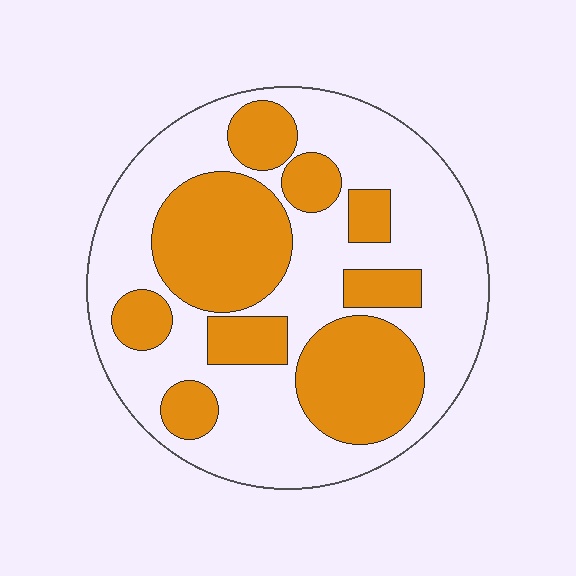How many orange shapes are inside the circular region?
9.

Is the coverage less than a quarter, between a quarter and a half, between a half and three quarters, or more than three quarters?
Between a quarter and a half.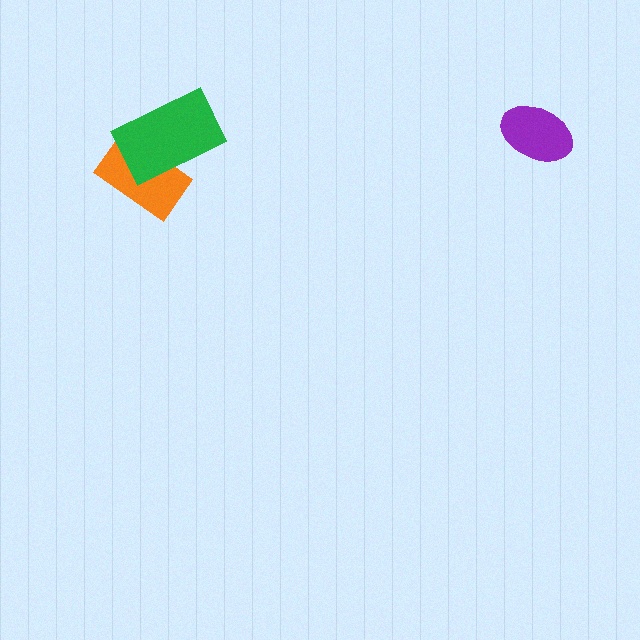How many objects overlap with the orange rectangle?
1 object overlaps with the orange rectangle.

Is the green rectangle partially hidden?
No, no other shape covers it.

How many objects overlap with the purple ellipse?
0 objects overlap with the purple ellipse.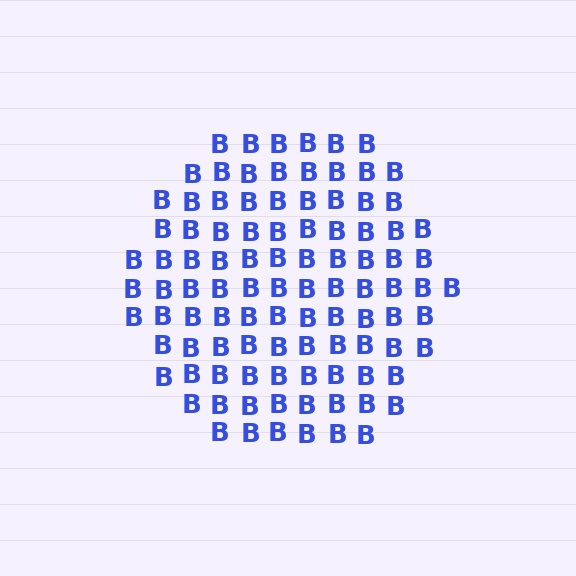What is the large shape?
The large shape is a hexagon.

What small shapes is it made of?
It is made of small letter B's.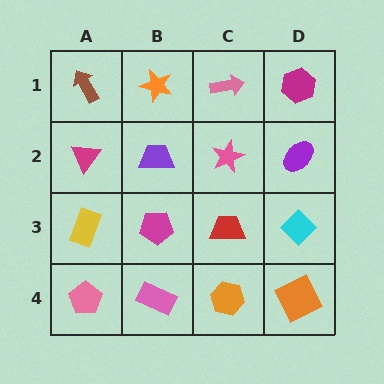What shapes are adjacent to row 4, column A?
A yellow rectangle (row 3, column A), a pink rectangle (row 4, column B).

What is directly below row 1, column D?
A purple ellipse.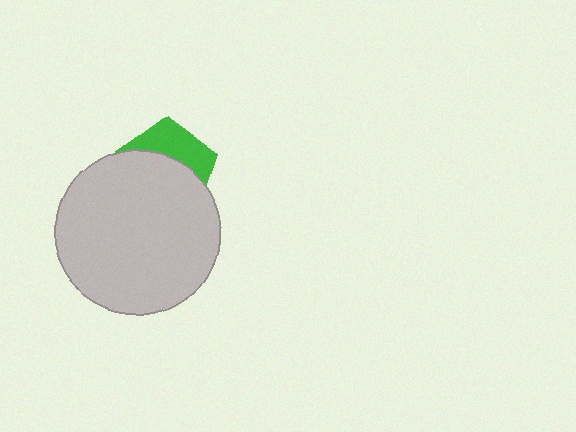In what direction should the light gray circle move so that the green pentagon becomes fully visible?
The light gray circle should move down. That is the shortest direction to clear the overlap and leave the green pentagon fully visible.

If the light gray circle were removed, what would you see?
You would see the complete green pentagon.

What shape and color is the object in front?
The object in front is a light gray circle.